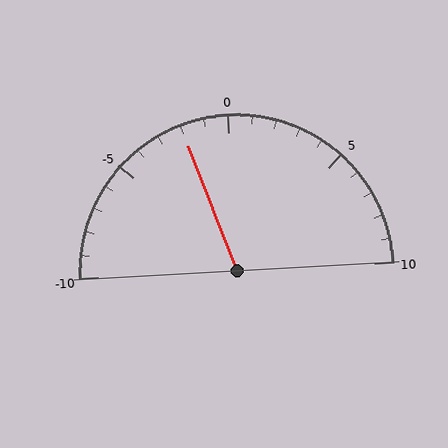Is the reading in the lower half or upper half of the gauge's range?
The reading is in the lower half of the range (-10 to 10).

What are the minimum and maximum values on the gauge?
The gauge ranges from -10 to 10.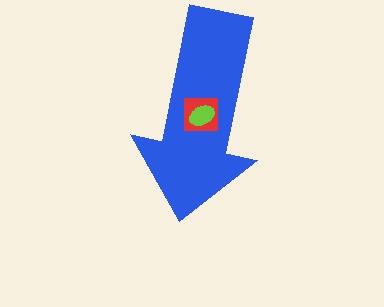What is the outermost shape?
The blue arrow.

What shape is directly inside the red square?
The lime ellipse.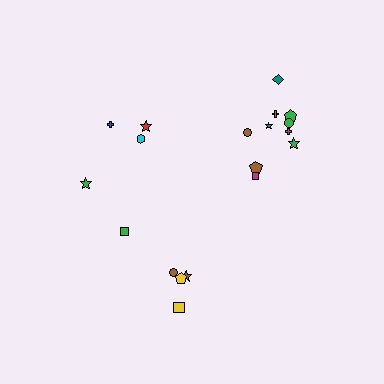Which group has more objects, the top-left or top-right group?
The top-right group.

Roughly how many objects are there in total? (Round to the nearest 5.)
Roughly 20 objects in total.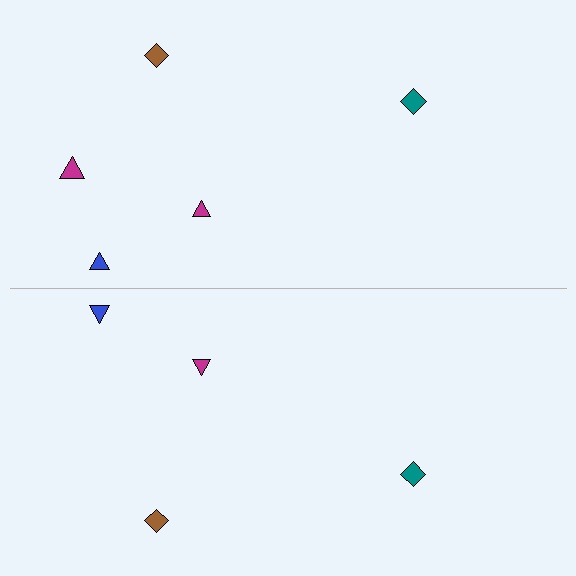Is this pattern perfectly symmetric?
No, the pattern is not perfectly symmetric. A magenta triangle is missing from the bottom side.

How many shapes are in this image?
There are 9 shapes in this image.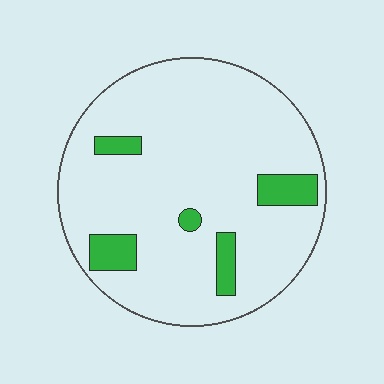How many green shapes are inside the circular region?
5.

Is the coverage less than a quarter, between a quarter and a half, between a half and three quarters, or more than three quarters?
Less than a quarter.